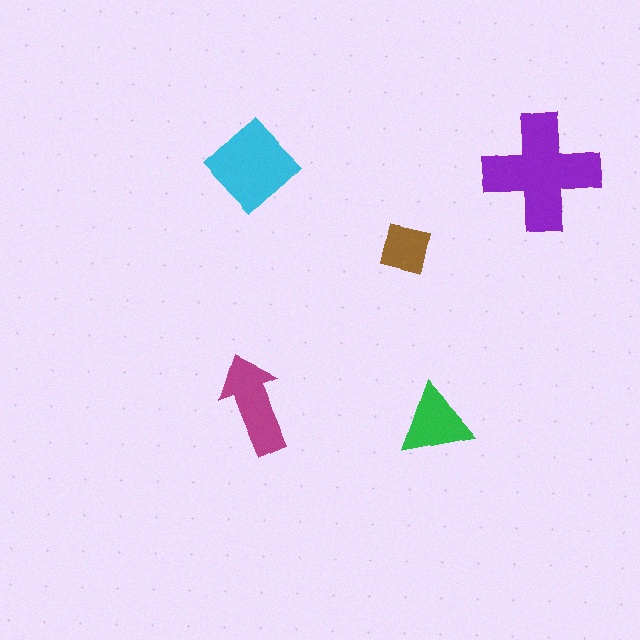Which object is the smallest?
The brown square.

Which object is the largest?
The purple cross.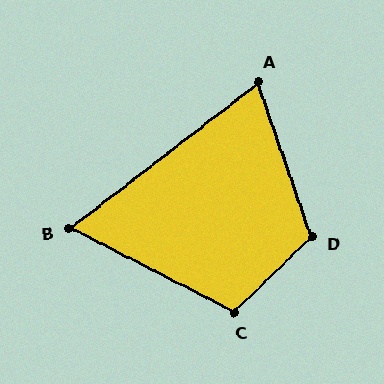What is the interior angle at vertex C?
Approximately 108 degrees (obtuse).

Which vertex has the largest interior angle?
D, at approximately 115 degrees.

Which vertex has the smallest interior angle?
B, at approximately 65 degrees.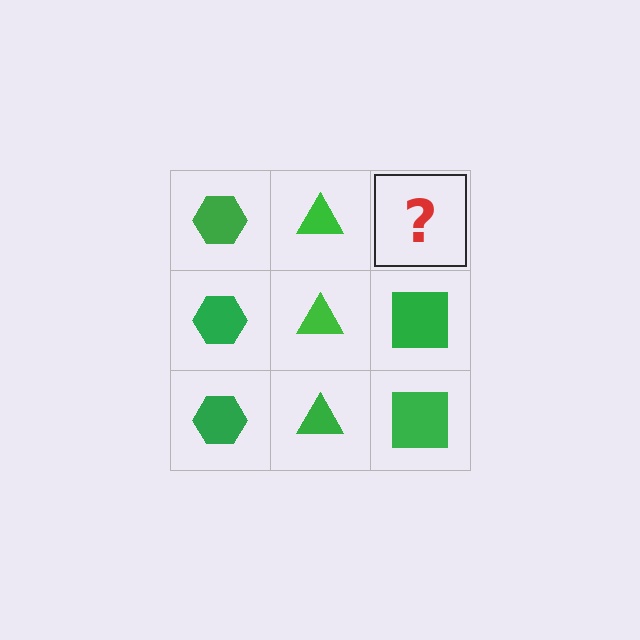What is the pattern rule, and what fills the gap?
The rule is that each column has a consistent shape. The gap should be filled with a green square.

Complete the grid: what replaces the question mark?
The question mark should be replaced with a green square.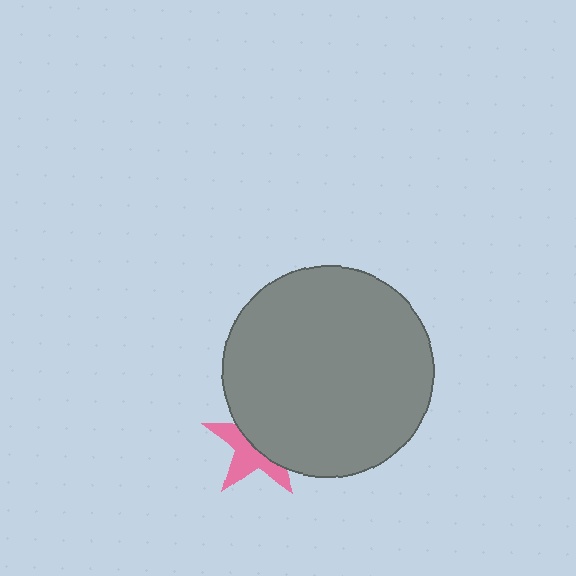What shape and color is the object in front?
The object in front is a gray circle.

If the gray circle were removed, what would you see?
You would see the complete pink star.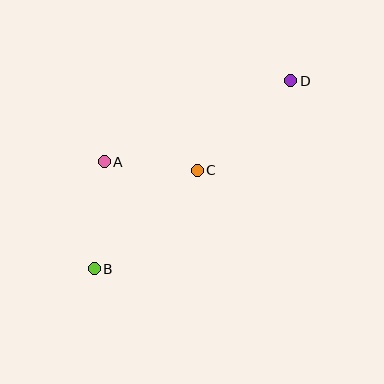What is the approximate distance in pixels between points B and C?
The distance between B and C is approximately 143 pixels.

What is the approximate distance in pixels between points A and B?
The distance between A and B is approximately 108 pixels.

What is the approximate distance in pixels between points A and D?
The distance between A and D is approximately 203 pixels.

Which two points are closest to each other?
Points A and C are closest to each other.